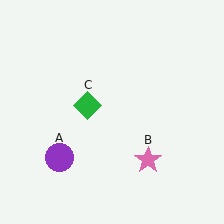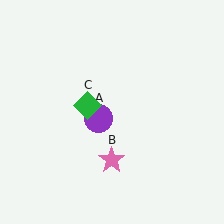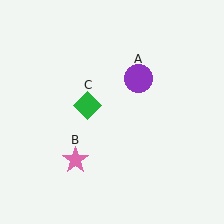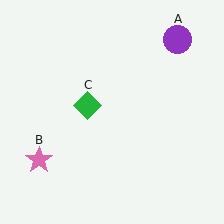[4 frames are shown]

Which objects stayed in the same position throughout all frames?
Green diamond (object C) remained stationary.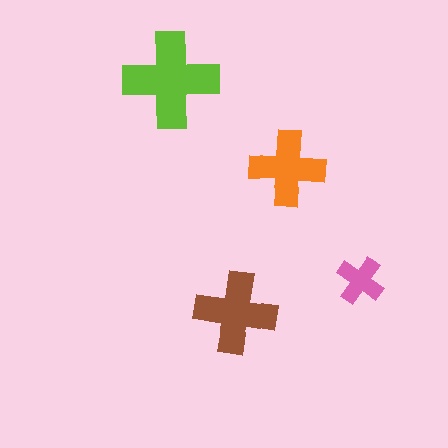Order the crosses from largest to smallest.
the lime one, the brown one, the orange one, the pink one.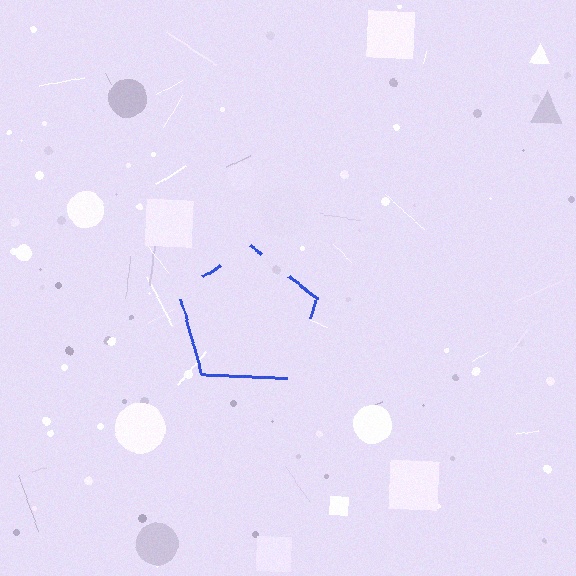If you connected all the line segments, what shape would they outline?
They would outline a pentagon.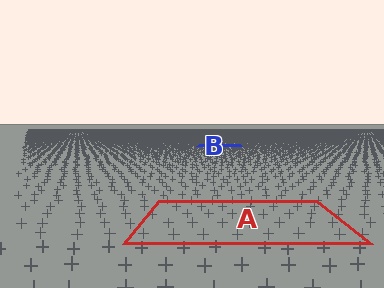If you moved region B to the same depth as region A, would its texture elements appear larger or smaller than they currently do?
They would appear larger. At a closer depth, the same texture elements are projected at a bigger on-screen size.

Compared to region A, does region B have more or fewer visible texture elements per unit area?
Region B has more texture elements per unit area — they are packed more densely because it is farther away.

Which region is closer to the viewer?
Region A is closer. The texture elements there are larger and more spread out.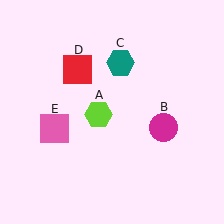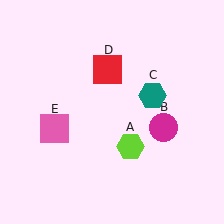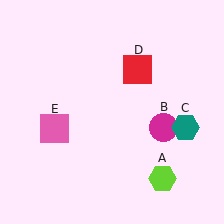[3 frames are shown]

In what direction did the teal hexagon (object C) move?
The teal hexagon (object C) moved down and to the right.